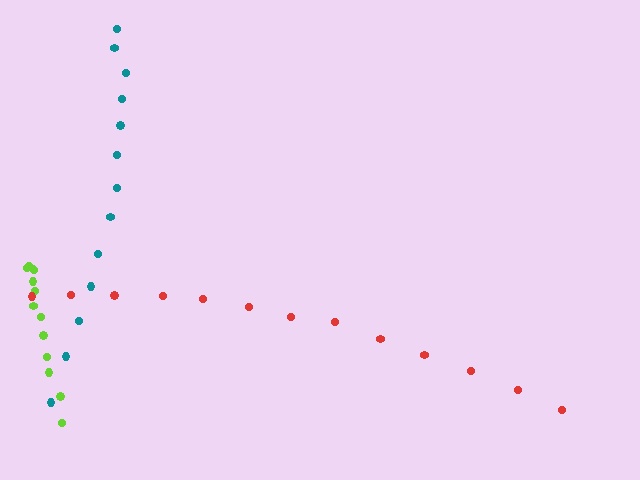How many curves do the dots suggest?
There are 3 distinct paths.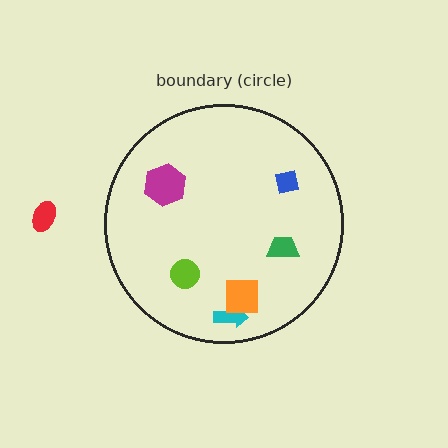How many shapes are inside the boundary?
6 inside, 1 outside.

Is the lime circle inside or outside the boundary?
Inside.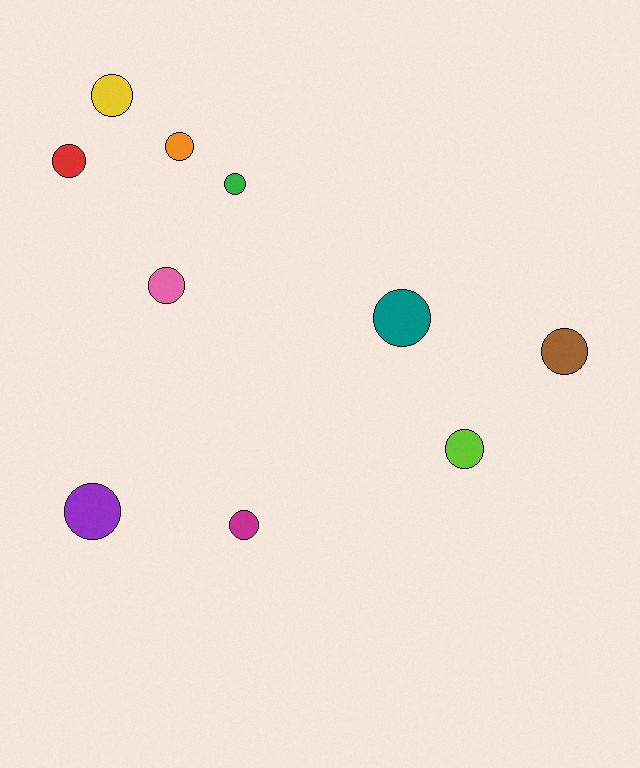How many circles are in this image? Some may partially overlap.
There are 10 circles.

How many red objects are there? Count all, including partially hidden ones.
There is 1 red object.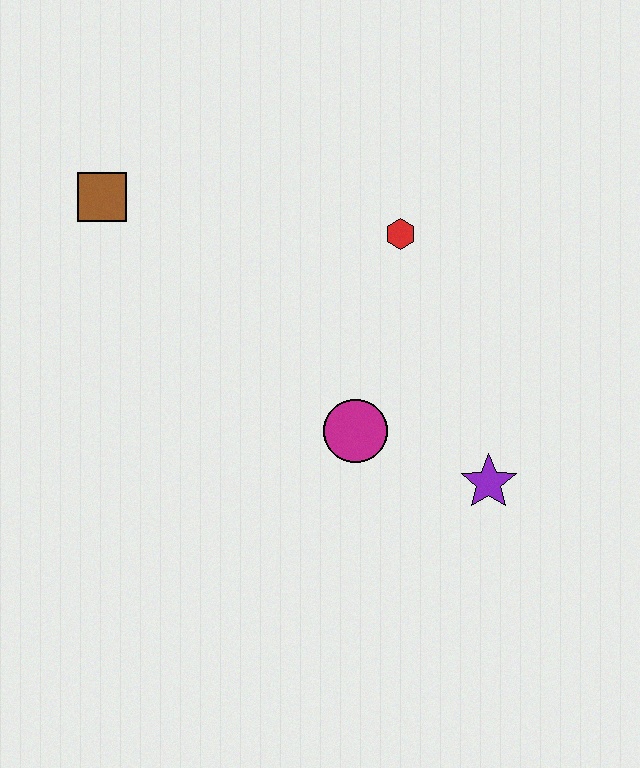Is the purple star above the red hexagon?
No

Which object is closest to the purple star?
The magenta circle is closest to the purple star.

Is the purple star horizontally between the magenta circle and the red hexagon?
No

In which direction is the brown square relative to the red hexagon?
The brown square is to the left of the red hexagon.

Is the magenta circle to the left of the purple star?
Yes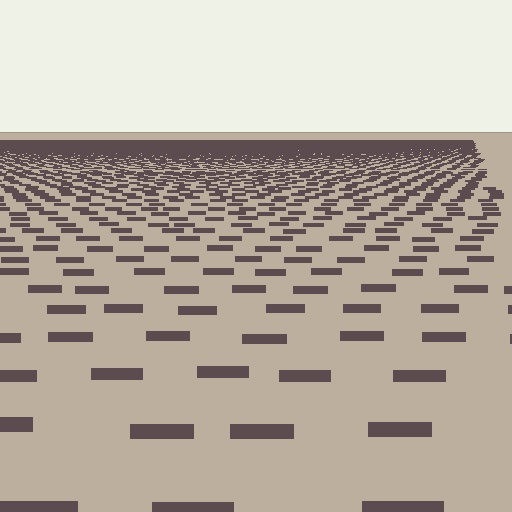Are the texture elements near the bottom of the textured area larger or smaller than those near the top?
Larger. Near the bottom, elements are closer to the viewer and appear at a bigger on-screen size.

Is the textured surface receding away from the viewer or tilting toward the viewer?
The surface is receding away from the viewer. Texture elements get smaller and denser toward the top.